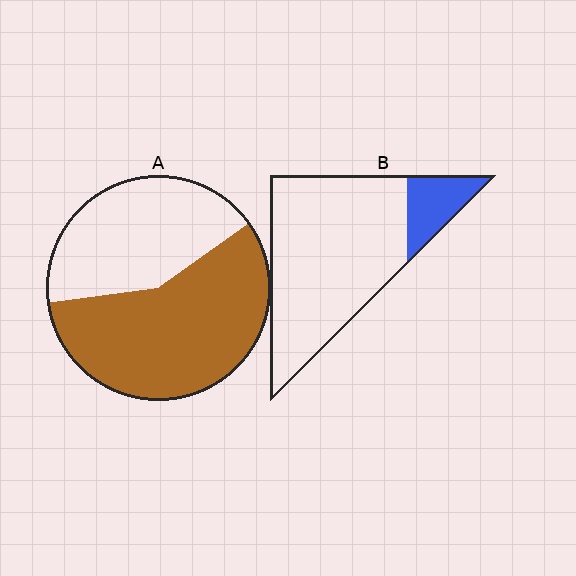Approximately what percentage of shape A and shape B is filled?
A is approximately 60% and B is approximately 15%.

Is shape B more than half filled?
No.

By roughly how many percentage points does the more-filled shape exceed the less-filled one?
By roughly 40 percentage points (A over B).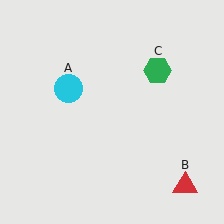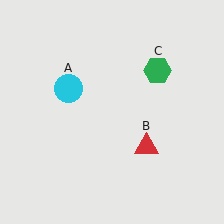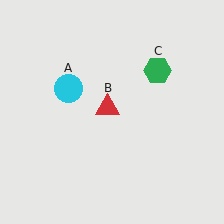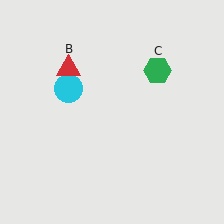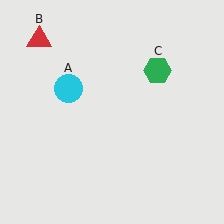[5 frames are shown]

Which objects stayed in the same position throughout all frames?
Cyan circle (object A) and green hexagon (object C) remained stationary.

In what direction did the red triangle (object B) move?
The red triangle (object B) moved up and to the left.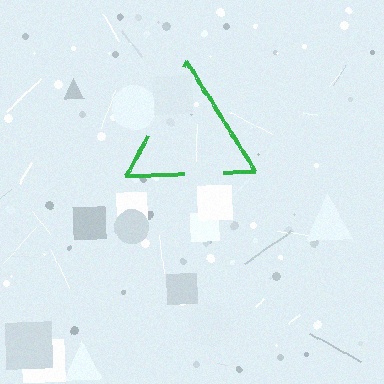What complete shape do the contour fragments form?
The contour fragments form a triangle.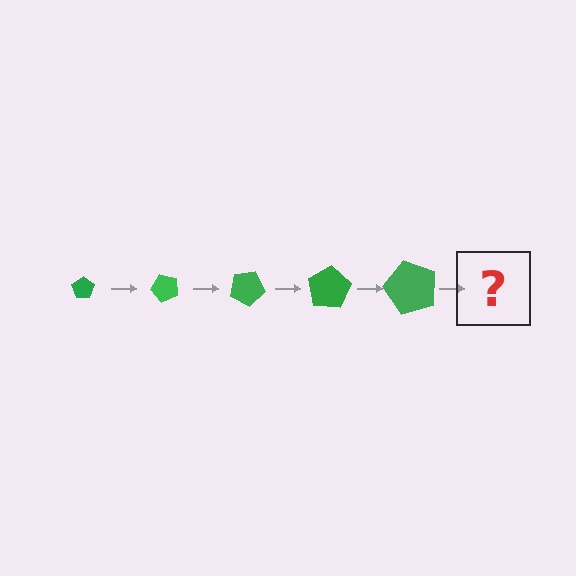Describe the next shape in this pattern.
It should be a pentagon, larger than the previous one and rotated 250 degrees from the start.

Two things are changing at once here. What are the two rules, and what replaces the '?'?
The two rules are that the pentagon grows larger each step and it rotates 50 degrees each step. The '?' should be a pentagon, larger than the previous one and rotated 250 degrees from the start.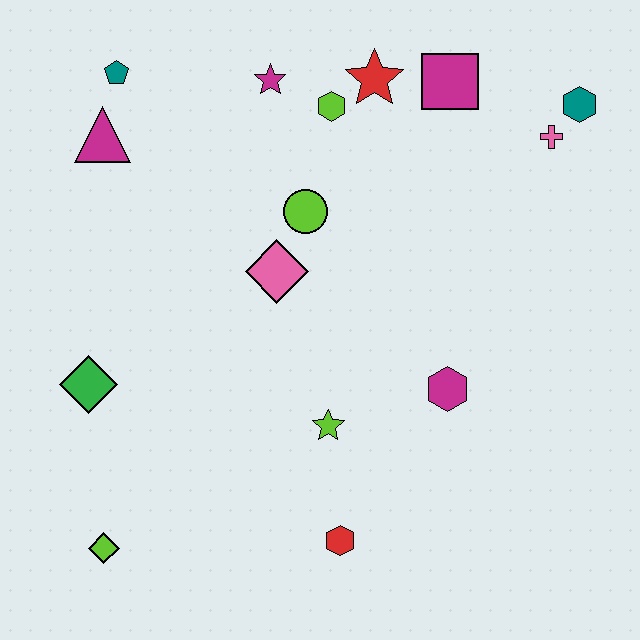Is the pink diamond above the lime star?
Yes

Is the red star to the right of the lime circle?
Yes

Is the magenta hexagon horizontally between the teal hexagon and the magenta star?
Yes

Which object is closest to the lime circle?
The pink diamond is closest to the lime circle.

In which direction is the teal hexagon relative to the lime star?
The teal hexagon is above the lime star.